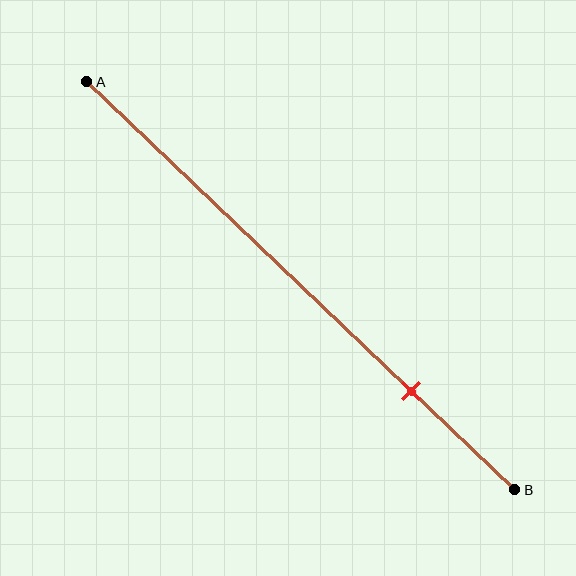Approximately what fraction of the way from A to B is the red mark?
The red mark is approximately 75% of the way from A to B.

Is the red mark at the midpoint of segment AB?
No, the mark is at about 75% from A, not at the 50% midpoint.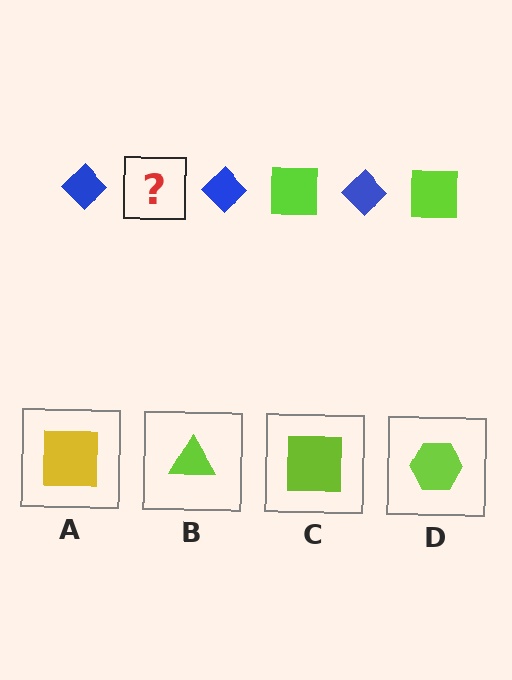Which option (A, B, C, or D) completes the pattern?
C.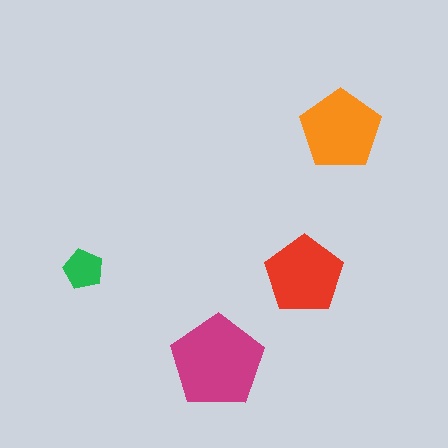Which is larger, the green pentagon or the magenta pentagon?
The magenta one.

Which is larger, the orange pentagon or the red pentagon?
The orange one.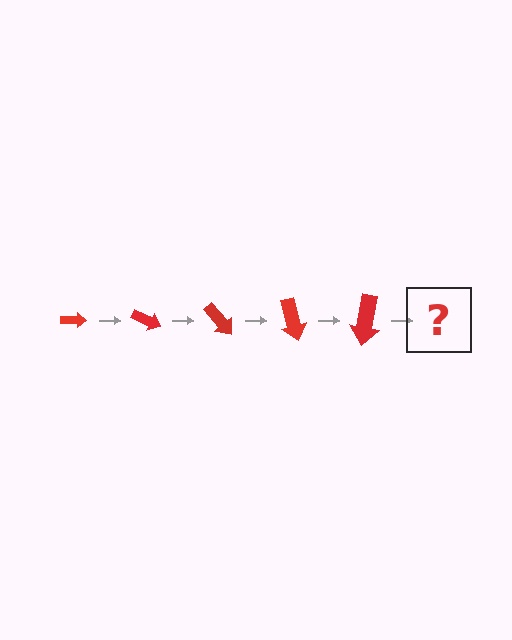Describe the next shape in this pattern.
It should be an arrow, larger than the previous one and rotated 125 degrees from the start.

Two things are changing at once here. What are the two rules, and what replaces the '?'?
The two rules are that the arrow grows larger each step and it rotates 25 degrees each step. The '?' should be an arrow, larger than the previous one and rotated 125 degrees from the start.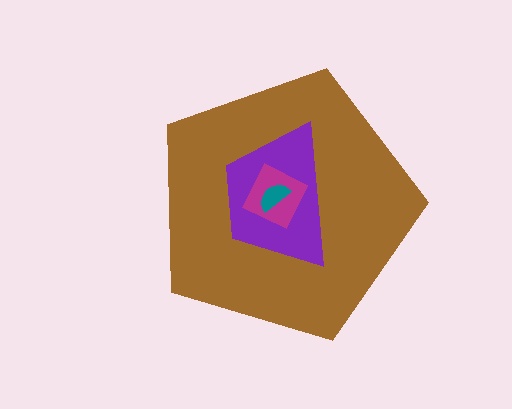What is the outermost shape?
The brown pentagon.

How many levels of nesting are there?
4.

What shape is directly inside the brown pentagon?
The purple trapezoid.